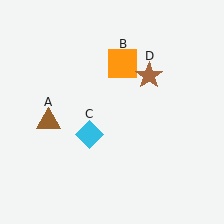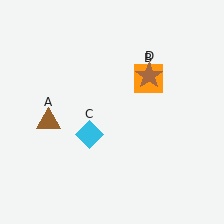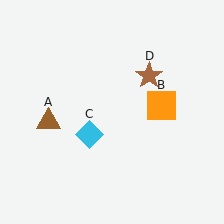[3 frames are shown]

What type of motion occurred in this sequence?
The orange square (object B) rotated clockwise around the center of the scene.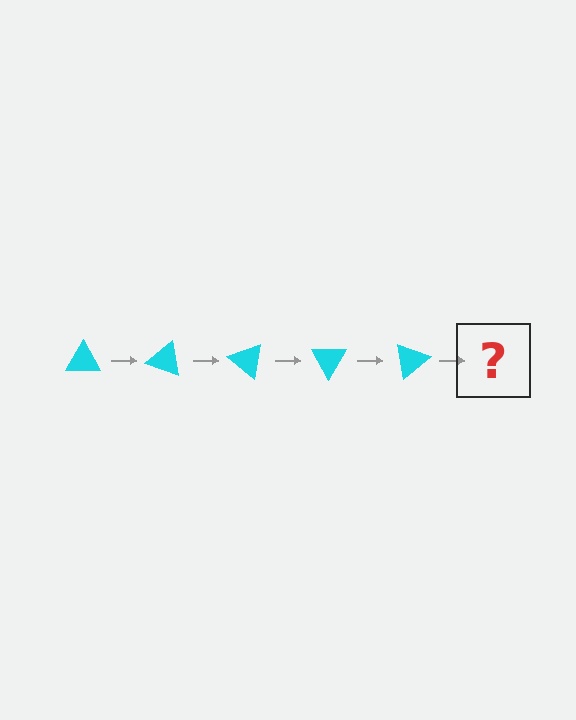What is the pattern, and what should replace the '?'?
The pattern is that the triangle rotates 20 degrees each step. The '?' should be a cyan triangle rotated 100 degrees.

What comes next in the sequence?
The next element should be a cyan triangle rotated 100 degrees.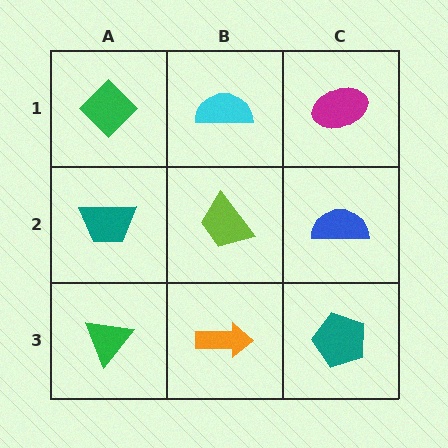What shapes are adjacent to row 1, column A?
A teal trapezoid (row 2, column A), a cyan semicircle (row 1, column B).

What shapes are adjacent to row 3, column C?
A blue semicircle (row 2, column C), an orange arrow (row 3, column B).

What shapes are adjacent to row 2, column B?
A cyan semicircle (row 1, column B), an orange arrow (row 3, column B), a teal trapezoid (row 2, column A), a blue semicircle (row 2, column C).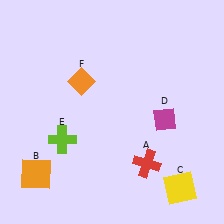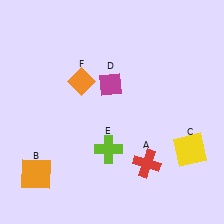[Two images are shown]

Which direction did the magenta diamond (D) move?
The magenta diamond (D) moved left.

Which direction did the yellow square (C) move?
The yellow square (C) moved up.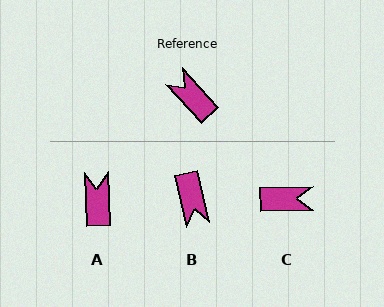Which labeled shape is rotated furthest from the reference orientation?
B, about 151 degrees away.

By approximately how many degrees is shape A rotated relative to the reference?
Approximately 40 degrees clockwise.